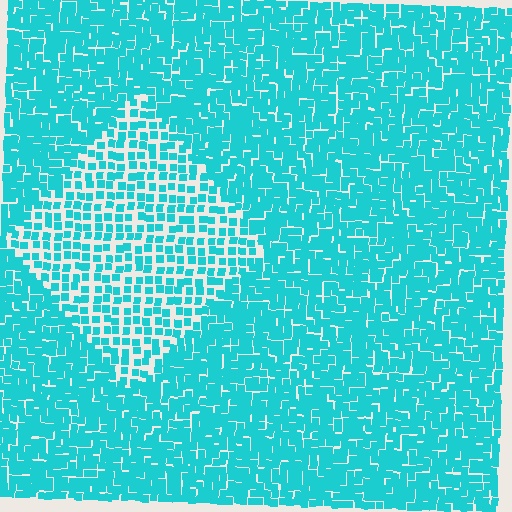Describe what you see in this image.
The image contains small cyan elements arranged at two different densities. A diamond-shaped region is visible where the elements are less densely packed than the surrounding area.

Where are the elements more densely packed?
The elements are more densely packed outside the diamond boundary.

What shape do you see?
I see a diamond.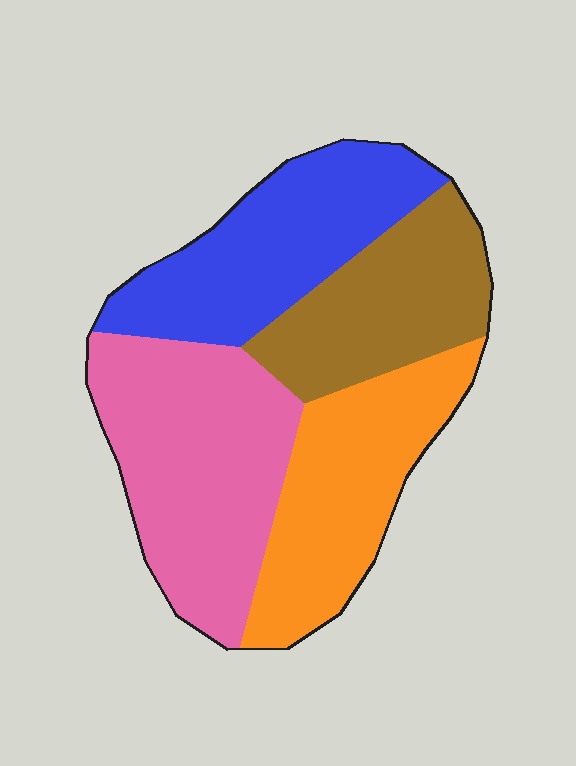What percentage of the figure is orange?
Orange covers 24% of the figure.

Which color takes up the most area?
Pink, at roughly 30%.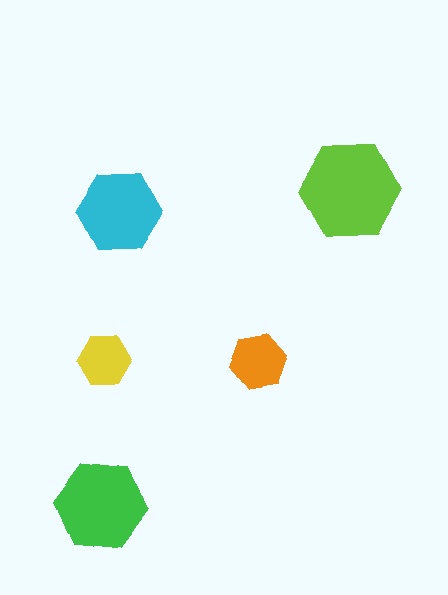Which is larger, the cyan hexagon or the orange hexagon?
The cyan one.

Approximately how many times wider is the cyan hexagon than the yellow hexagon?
About 1.5 times wider.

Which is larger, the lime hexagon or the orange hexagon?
The lime one.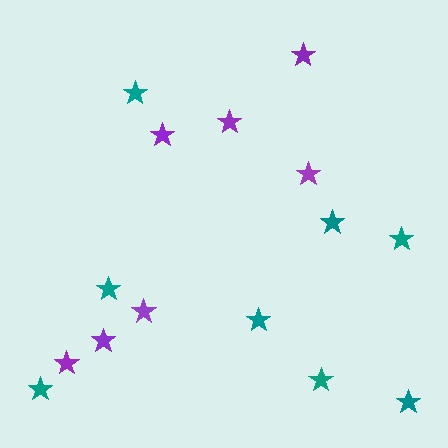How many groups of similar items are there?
There are 2 groups: one group of teal stars (8) and one group of purple stars (7).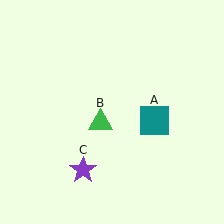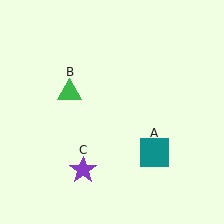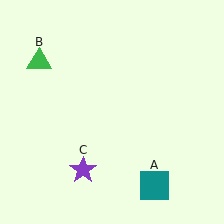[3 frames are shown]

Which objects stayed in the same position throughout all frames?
Purple star (object C) remained stationary.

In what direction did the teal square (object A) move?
The teal square (object A) moved down.